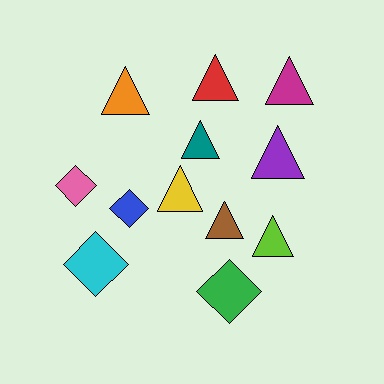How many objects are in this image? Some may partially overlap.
There are 12 objects.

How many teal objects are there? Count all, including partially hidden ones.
There is 1 teal object.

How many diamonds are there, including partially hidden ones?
There are 4 diamonds.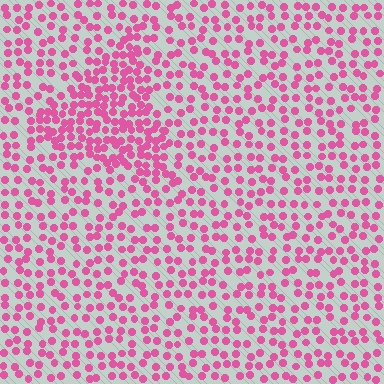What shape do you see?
I see a triangle.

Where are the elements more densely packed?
The elements are more densely packed inside the triangle boundary.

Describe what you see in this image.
The image contains small pink elements arranged at two different densities. A triangle-shaped region is visible where the elements are more densely packed than the surrounding area.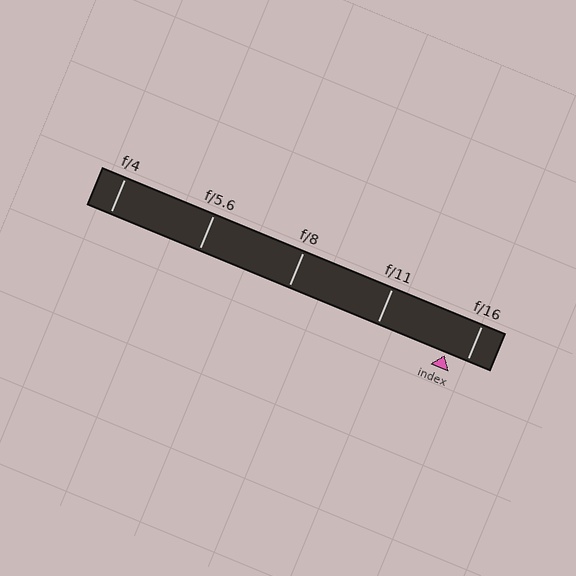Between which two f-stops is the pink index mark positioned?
The index mark is between f/11 and f/16.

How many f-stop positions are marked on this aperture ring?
There are 5 f-stop positions marked.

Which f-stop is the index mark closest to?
The index mark is closest to f/16.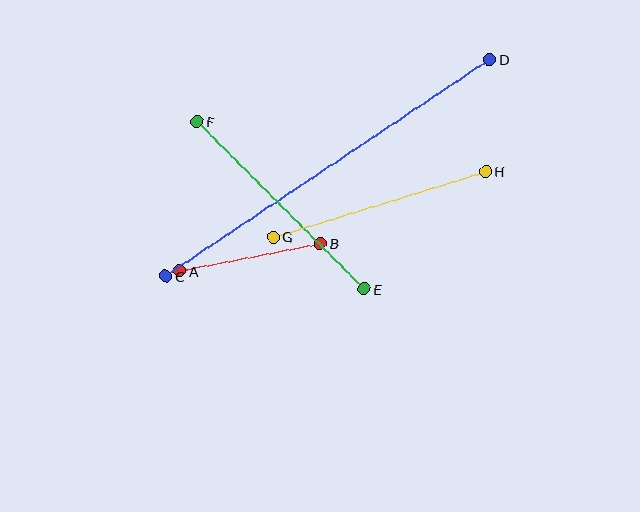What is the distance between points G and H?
The distance is approximately 223 pixels.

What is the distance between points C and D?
The distance is approximately 390 pixels.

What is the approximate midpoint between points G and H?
The midpoint is at approximately (379, 204) pixels.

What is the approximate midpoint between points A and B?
The midpoint is at approximately (250, 257) pixels.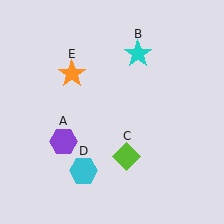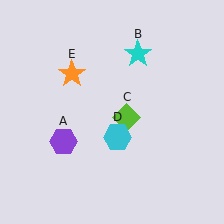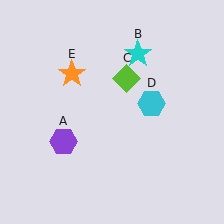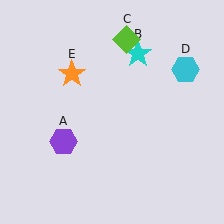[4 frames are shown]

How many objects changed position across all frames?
2 objects changed position: lime diamond (object C), cyan hexagon (object D).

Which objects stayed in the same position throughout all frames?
Purple hexagon (object A) and cyan star (object B) and orange star (object E) remained stationary.